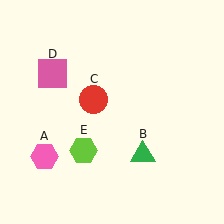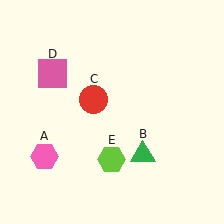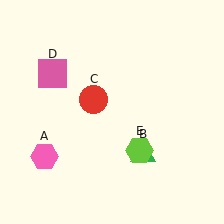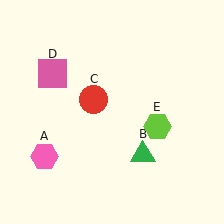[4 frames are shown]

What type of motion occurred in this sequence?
The lime hexagon (object E) rotated counterclockwise around the center of the scene.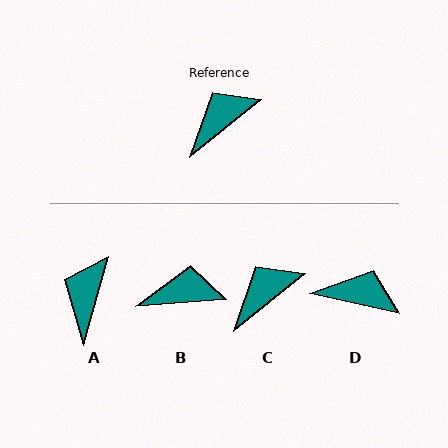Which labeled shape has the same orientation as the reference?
C.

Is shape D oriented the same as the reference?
No, it is off by about 51 degrees.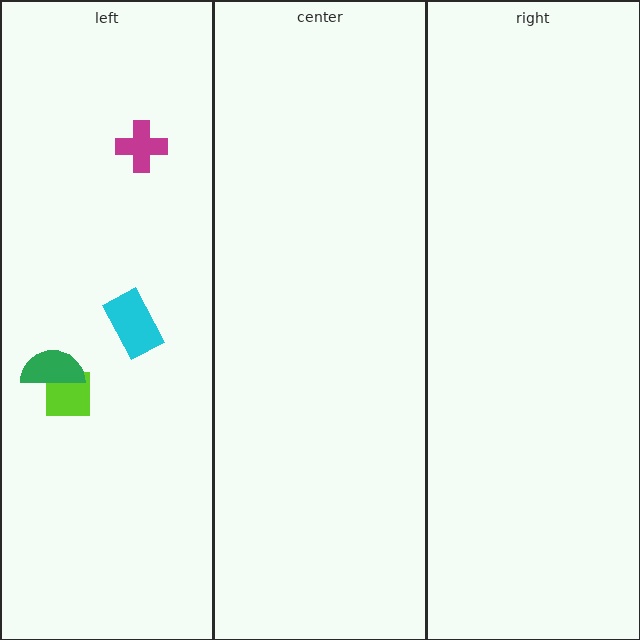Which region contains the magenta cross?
The left region.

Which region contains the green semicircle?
The left region.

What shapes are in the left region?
The lime square, the cyan rectangle, the magenta cross, the green semicircle.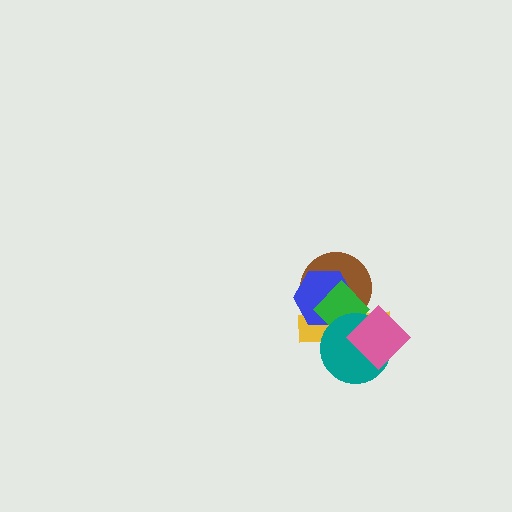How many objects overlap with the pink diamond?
3 objects overlap with the pink diamond.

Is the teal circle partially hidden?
Yes, it is partially covered by another shape.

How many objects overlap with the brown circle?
3 objects overlap with the brown circle.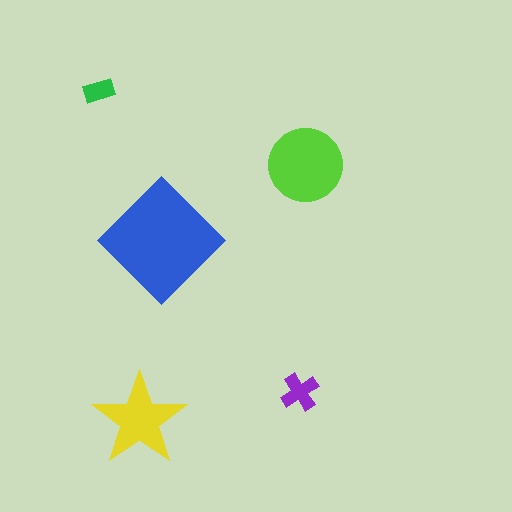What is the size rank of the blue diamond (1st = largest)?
1st.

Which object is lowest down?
The yellow star is bottommost.